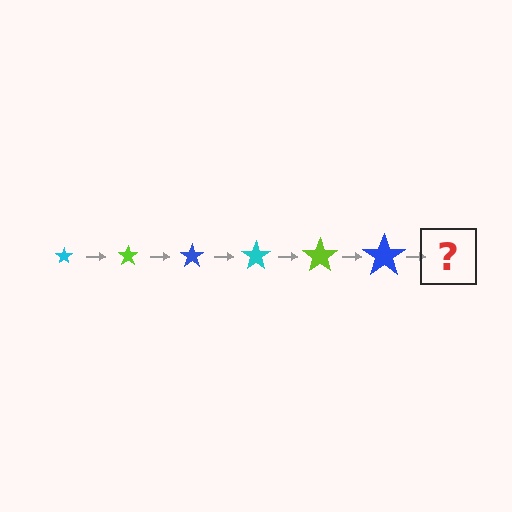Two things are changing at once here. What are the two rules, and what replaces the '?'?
The two rules are that the star grows larger each step and the color cycles through cyan, lime, and blue. The '?' should be a cyan star, larger than the previous one.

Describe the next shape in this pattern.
It should be a cyan star, larger than the previous one.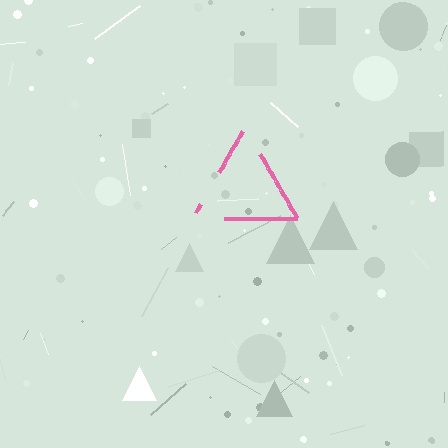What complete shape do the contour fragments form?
The contour fragments form a triangle.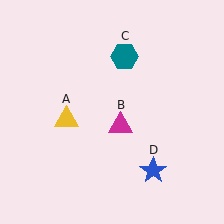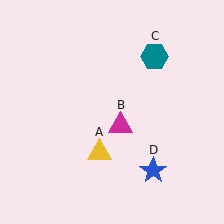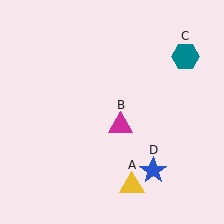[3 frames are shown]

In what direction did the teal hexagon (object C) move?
The teal hexagon (object C) moved right.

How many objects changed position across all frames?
2 objects changed position: yellow triangle (object A), teal hexagon (object C).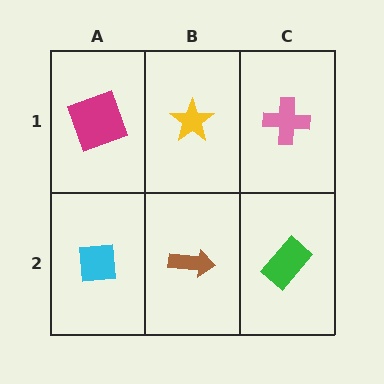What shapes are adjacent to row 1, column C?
A green rectangle (row 2, column C), a yellow star (row 1, column B).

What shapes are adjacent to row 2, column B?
A yellow star (row 1, column B), a cyan square (row 2, column A), a green rectangle (row 2, column C).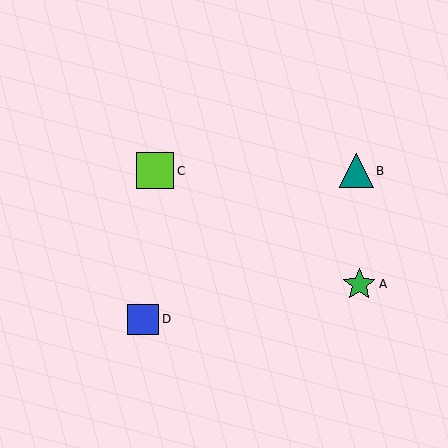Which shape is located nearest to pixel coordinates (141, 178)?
The lime square (labeled C) at (155, 171) is nearest to that location.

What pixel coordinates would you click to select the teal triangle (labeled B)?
Click at (356, 171) to select the teal triangle B.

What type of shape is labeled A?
Shape A is a green star.